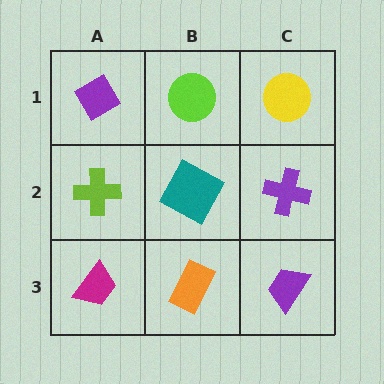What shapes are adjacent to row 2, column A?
A purple diamond (row 1, column A), a magenta trapezoid (row 3, column A), a teal square (row 2, column B).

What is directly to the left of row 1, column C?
A lime circle.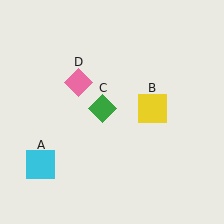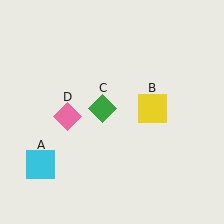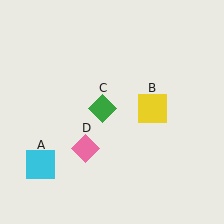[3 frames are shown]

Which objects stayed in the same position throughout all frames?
Cyan square (object A) and yellow square (object B) and green diamond (object C) remained stationary.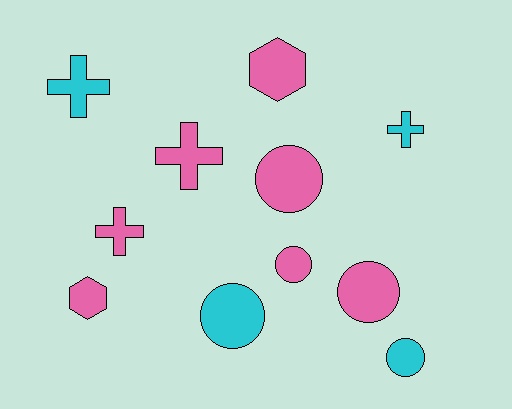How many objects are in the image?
There are 11 objects.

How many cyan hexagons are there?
There are no cyan hexagons.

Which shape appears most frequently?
Circle, with 5 objects.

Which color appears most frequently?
Pink, with 7 objects.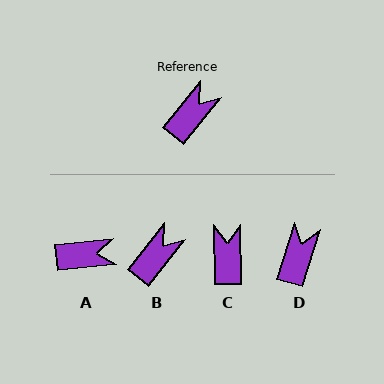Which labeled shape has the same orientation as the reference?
B.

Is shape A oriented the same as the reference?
No, it is off by about 46 degrees.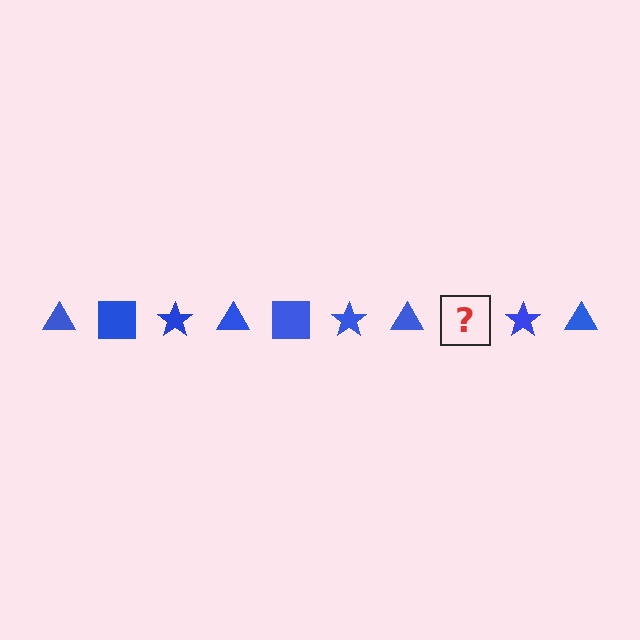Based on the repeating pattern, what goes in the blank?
The blank should be a blue square.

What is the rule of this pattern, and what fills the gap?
The rule is that the pattern cycles through triangle, square, star shapes in blue. The gap should be filled with a blue square.